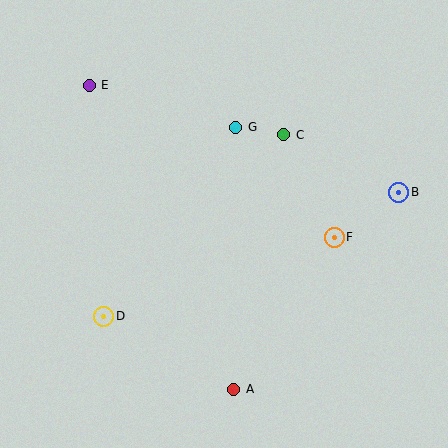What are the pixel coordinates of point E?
Point E is at (90, 85).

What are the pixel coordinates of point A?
Point A is at (234, 389).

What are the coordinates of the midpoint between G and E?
The midpoint between G and E is at (163, 106).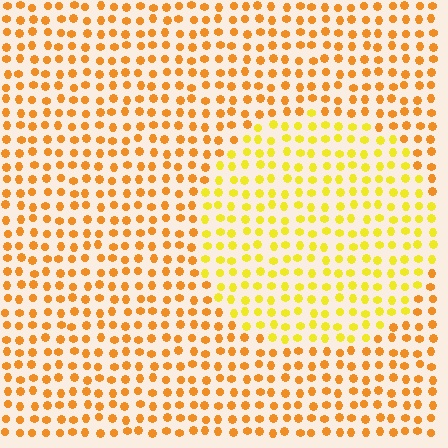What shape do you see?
I see a circle.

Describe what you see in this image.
The image is filled with small orange elements in a uniform arrangement. A circle-shaped region is visible where the elements are tinted to a slightly different hue, forming a subtle color boundary.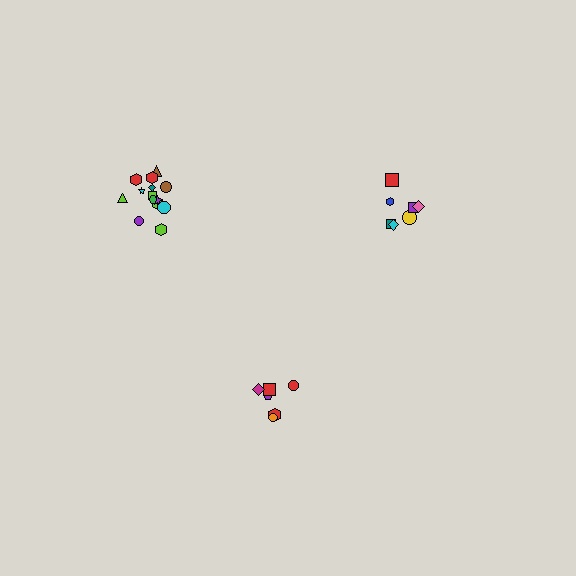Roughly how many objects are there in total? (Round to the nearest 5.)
Roughly 30 objects in total.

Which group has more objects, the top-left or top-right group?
The top-left group.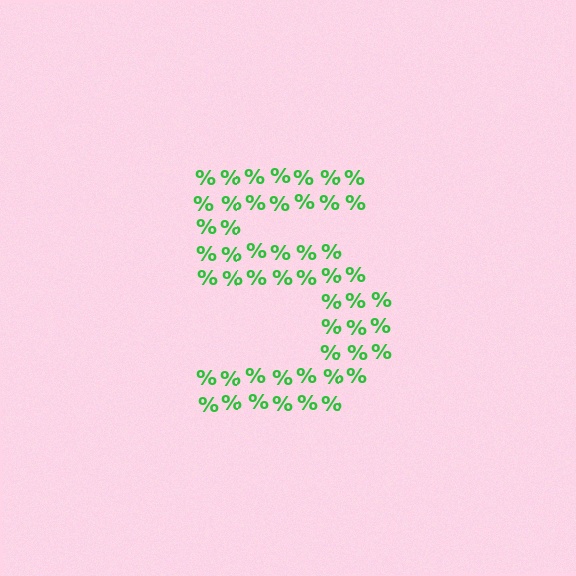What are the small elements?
The small elements are percent signs.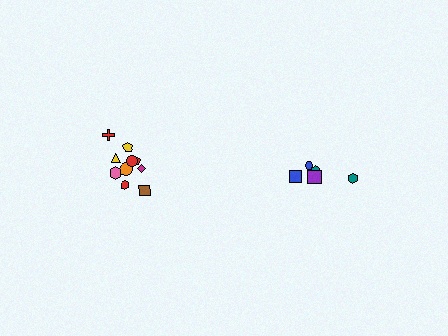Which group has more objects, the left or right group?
The left group.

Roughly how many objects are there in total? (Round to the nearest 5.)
Roughly 15 objects in total.